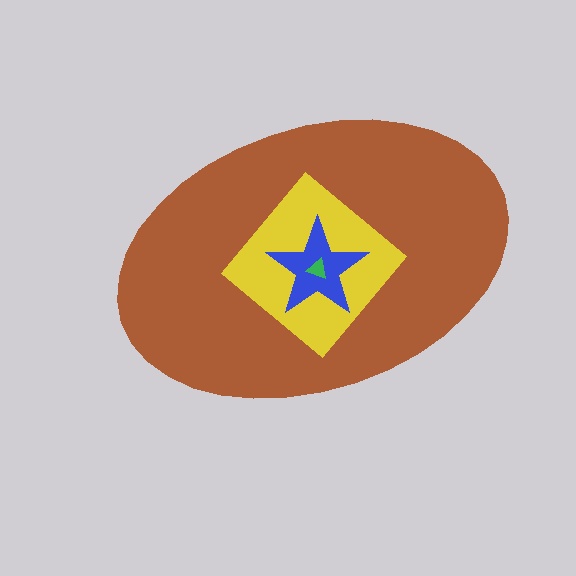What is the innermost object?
The green triangle.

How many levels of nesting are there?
4.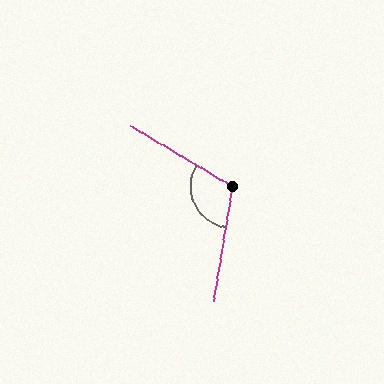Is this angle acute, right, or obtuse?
It is obtuse.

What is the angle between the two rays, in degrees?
Approximately 111 degrees.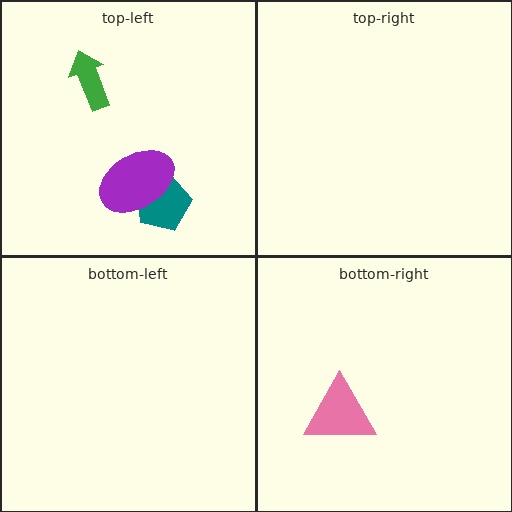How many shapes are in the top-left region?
3.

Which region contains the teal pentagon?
The top-left region.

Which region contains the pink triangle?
The bottom-right region.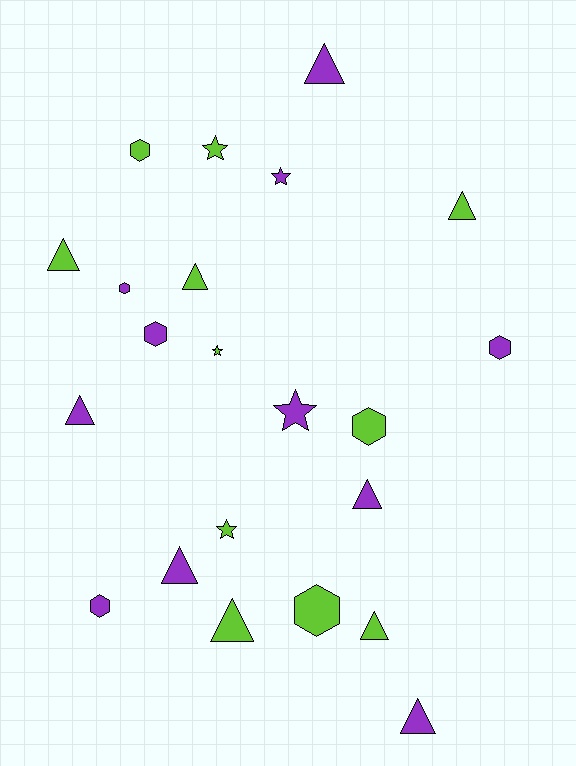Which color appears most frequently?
Purple, with 11 objects.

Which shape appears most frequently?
Triangle, with 10 objects.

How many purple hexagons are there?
There are 4 purple hexagons.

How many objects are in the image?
There are 22 objects.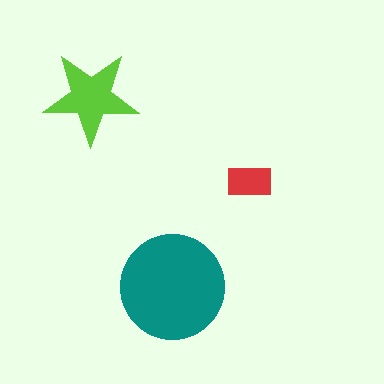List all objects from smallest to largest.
The red rectangle, the lime star, the teal circle.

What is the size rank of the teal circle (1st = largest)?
1st.